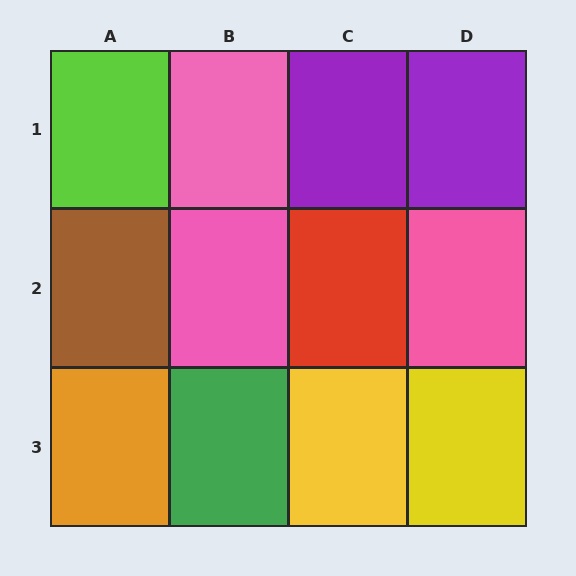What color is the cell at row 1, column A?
Lime.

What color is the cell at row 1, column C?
Purple.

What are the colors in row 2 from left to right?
Brown, pink, red, pink.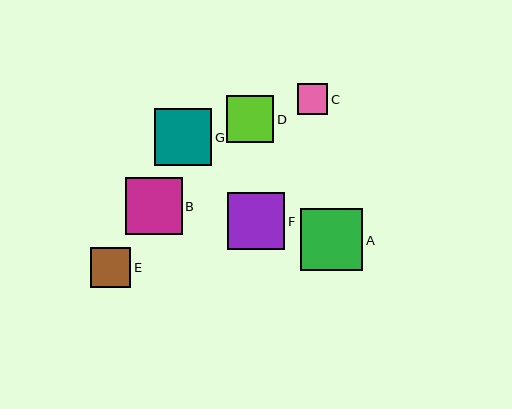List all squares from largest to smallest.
From largest to smallest: A, F, G, B, D, E, C.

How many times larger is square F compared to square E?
Square F is approximately 1.4 times the size of square E.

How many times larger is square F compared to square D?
Square F is approximately 1.2 times the size of square D.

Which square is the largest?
Square A is the largest with a size of approximately 62 pixels.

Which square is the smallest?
Square C is the smallest with a size of approximately 30 pixels.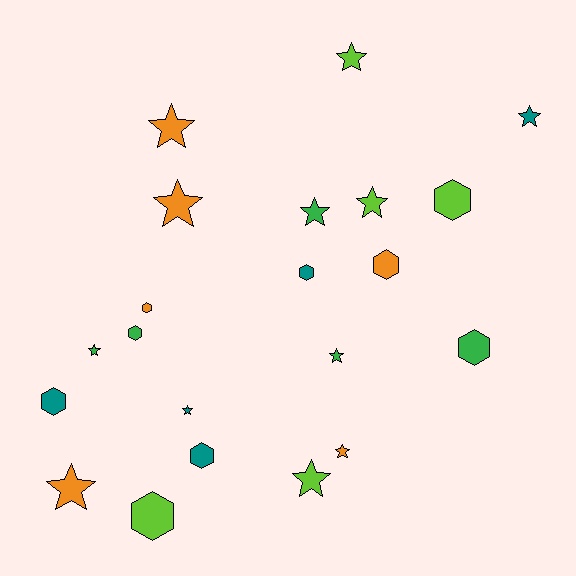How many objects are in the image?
There are 21 objects.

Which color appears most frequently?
Orange, with 6 objects.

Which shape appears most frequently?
Star, with 12 objects.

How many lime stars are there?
There are 3 lime stars.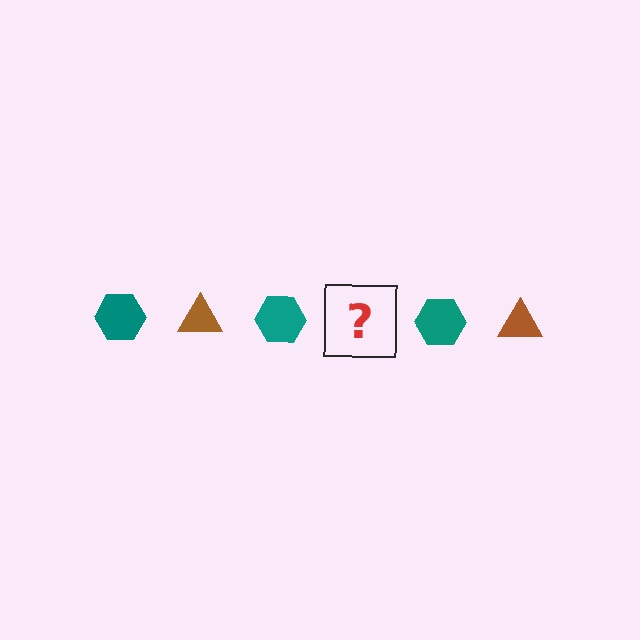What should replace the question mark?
The question mark should be replaced with a brown triangle.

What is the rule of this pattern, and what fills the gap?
The rule is that the pattern alternates between teal hexagon and brown triangle. The gap should be filled with a brown triangle.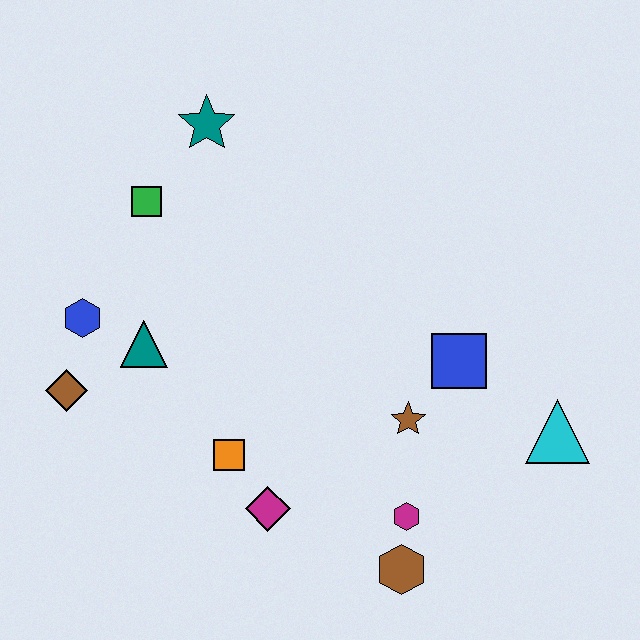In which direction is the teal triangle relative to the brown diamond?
The teal triangle is to the right of the brown diamond.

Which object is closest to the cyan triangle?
The blue square is closest to the cyan triangle.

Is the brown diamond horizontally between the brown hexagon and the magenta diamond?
No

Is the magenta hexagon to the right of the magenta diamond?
Yes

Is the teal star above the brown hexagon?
Yes